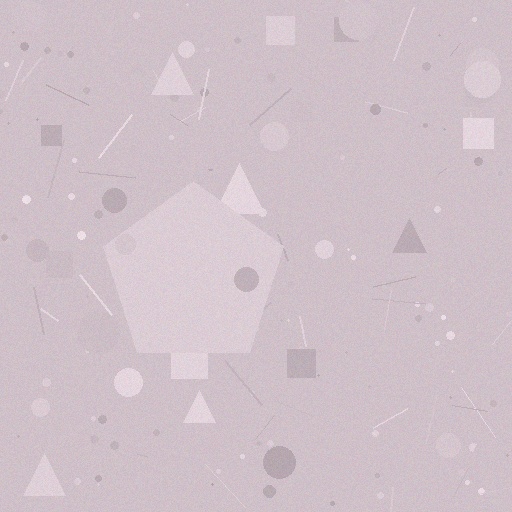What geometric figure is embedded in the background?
A pentagon is embedded in the background.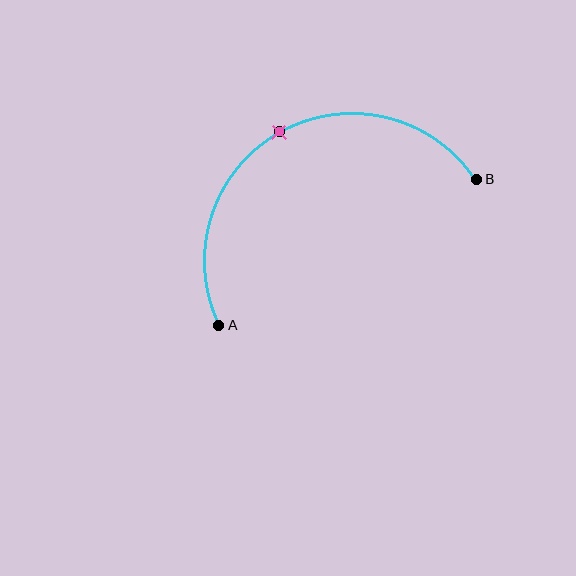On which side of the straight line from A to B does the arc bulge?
The arc bulges above the straight line connecting A and B.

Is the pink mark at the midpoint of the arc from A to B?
Yes. The pink mark lies on the arc at equal arc-length from both A and B — it is the arc midpoint.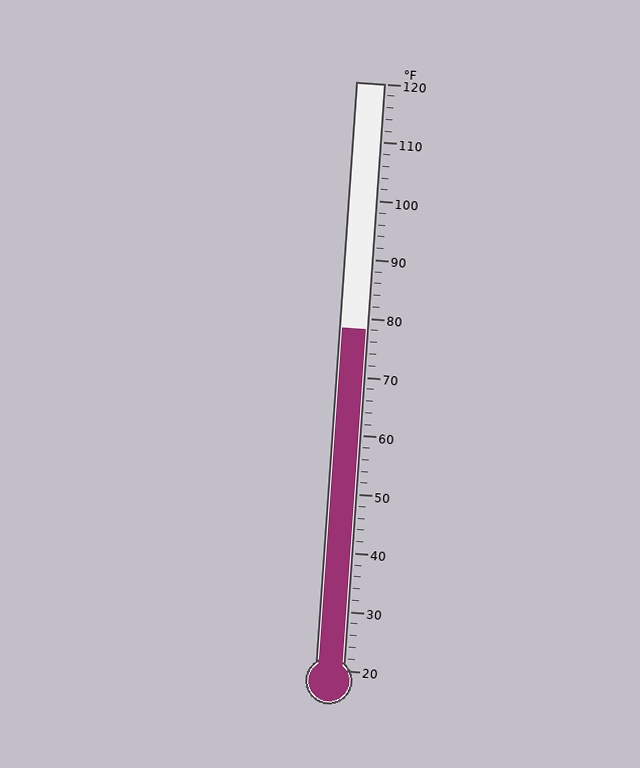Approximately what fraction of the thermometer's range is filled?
The thermometer is filled to approximately 60% of its range.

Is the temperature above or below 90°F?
The temperature is below 90°F.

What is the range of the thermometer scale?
The thermometer scale ranges from 20°F to 120°F.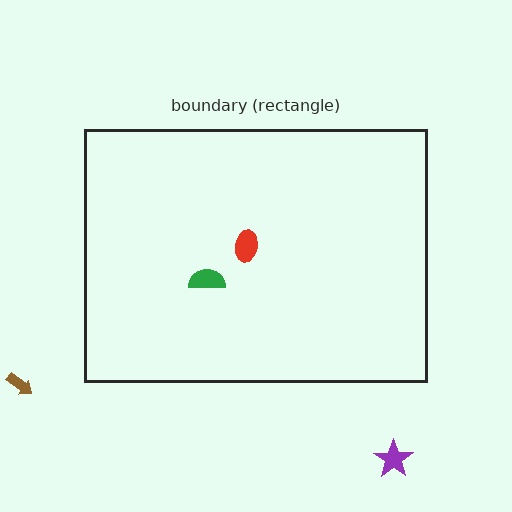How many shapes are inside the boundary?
2 inside, 2 outside.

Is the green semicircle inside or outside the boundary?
Inside.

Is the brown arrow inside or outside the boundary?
Outside.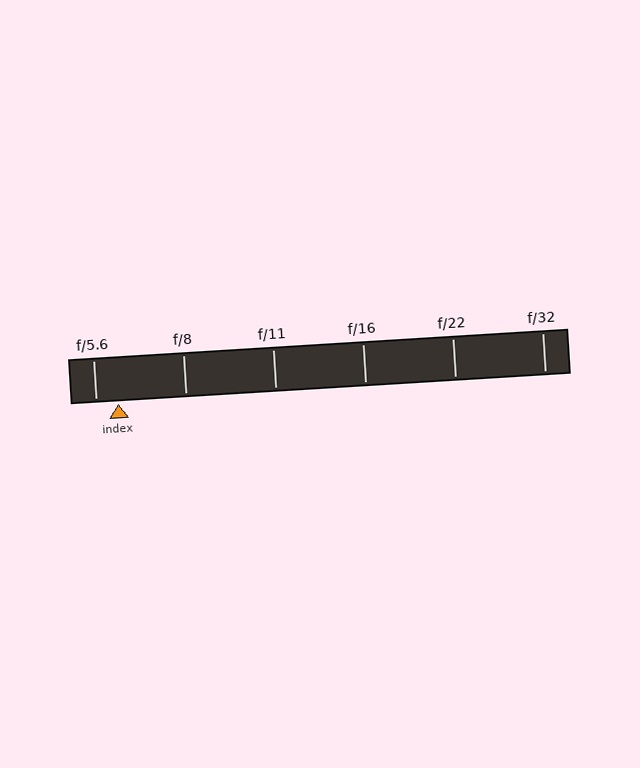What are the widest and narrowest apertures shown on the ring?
The widest aperture shown is f/5.6 and the narrowest is f/32.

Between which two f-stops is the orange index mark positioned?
The index mark is between f/5.6 and f/8.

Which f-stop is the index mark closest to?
The index mark is closest to f/5.6.